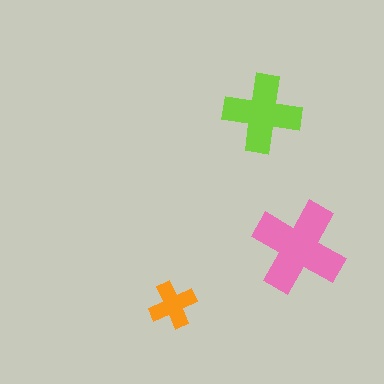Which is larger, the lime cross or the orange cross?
The lime one.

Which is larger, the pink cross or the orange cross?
The pink one.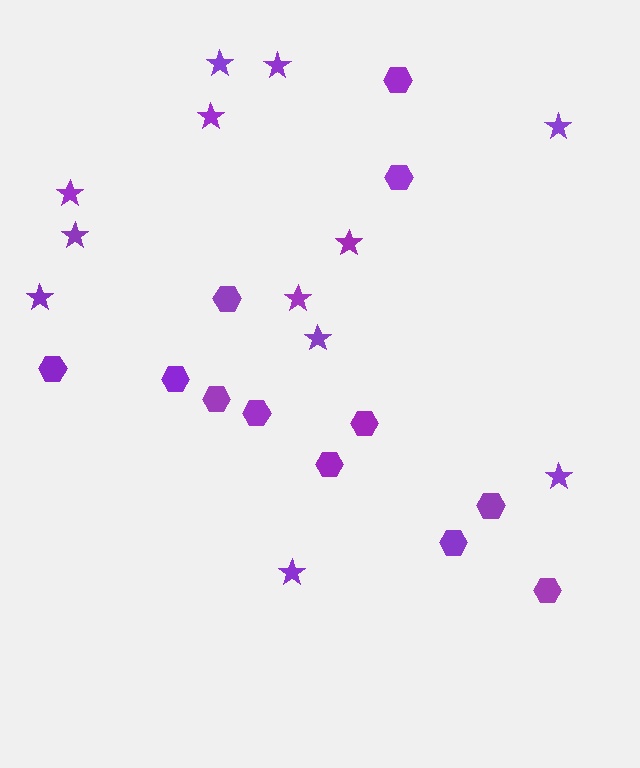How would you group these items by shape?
There are 2 groups: one group of hexagons (12) and one group of stars (12).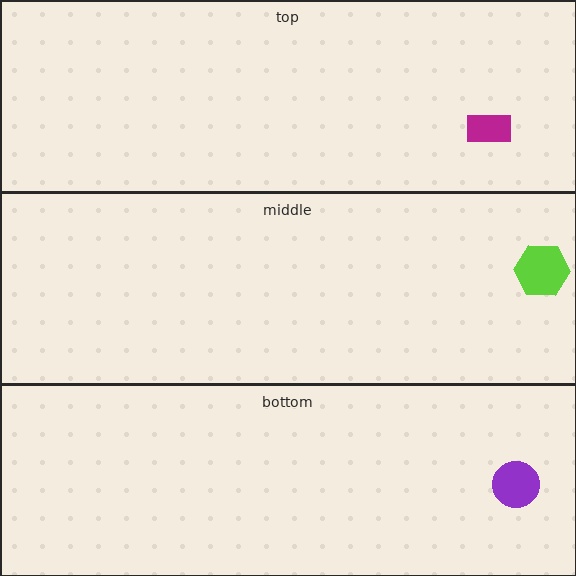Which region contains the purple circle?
The bottom region.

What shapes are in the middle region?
The lime hexagon.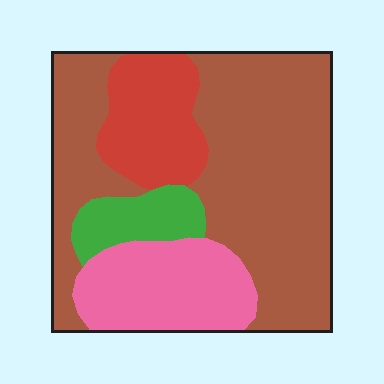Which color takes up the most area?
Brown, at roughly 55%.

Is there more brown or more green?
Brown.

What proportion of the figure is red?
Red takes up about one sixth (1/6) of the figure.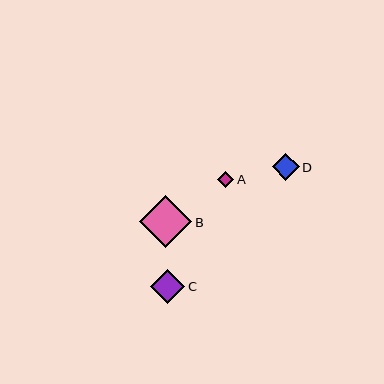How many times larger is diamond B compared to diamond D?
Diamond B is approximately 1.9 times the size of diamond D.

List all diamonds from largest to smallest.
From largest to smallest: B, C, D, A.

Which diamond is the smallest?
Diamond A is the smallest with a size of approximately 16 pixels.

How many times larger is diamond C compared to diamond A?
Diamond C is approximately 2.1 times the size of diamond A.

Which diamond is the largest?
Diamond B is the largest with a size of approximately 52 pixels.